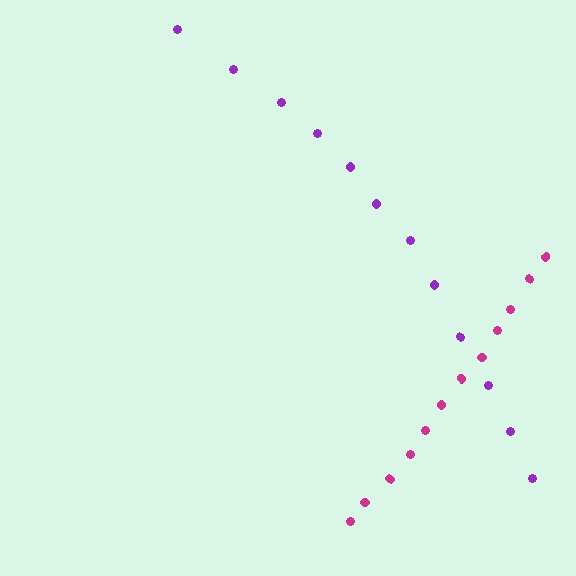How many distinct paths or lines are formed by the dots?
There are 2 distinct paths.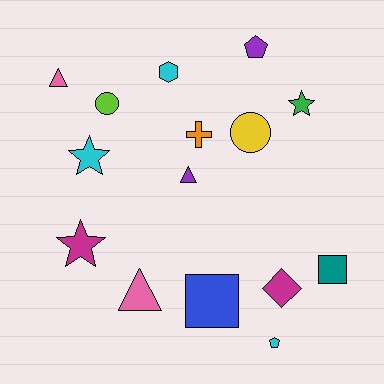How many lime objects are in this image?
There is 1 lime object.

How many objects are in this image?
There are 15 objects.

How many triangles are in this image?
There are 3 triangles.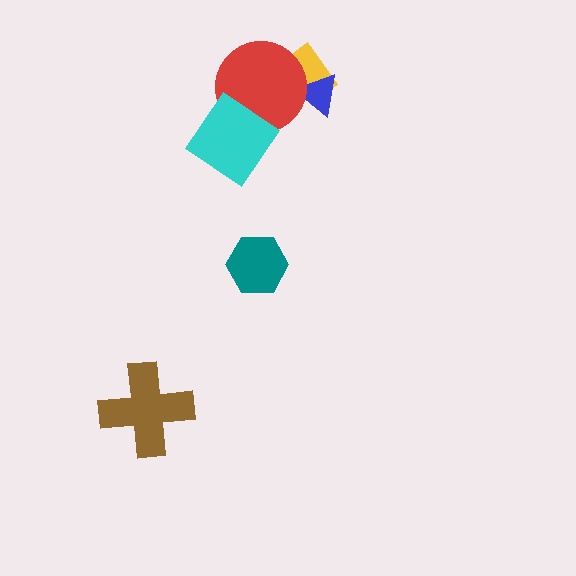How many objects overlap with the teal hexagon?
0 objects overlap with the teal hexagon.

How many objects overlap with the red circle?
3 objects overlap with the red circle.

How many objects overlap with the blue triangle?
2 objects overlap with the blue triangle.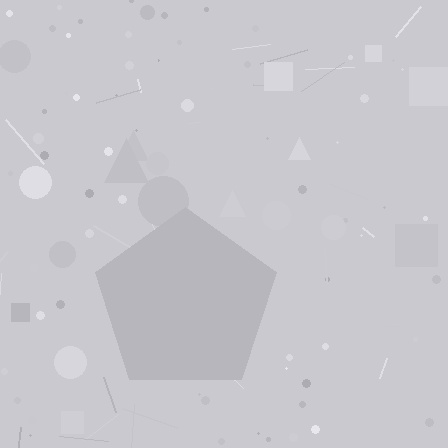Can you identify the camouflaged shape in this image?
The camouflaged shape is a pentagon.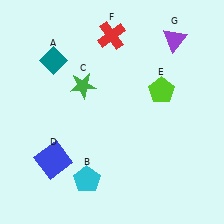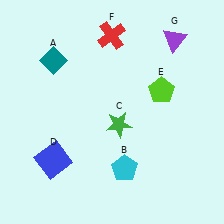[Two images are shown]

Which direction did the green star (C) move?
The green star (C) moved down.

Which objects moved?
The objects that moved are: the cyan pentagon (B), the green star (C).